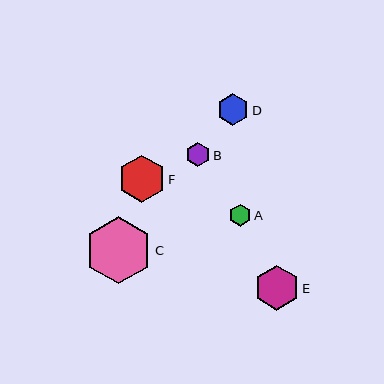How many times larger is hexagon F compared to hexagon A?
Hexagon F is approximately 2.2 times the size of hexagon A.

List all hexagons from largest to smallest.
From largest to smallest: C, F, E, D, B, A.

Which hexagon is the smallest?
Hexagon A is the smallest with a size of approximately 22 pixels.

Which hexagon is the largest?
Hexagon C is the largest with a size of approximately 67 pixels.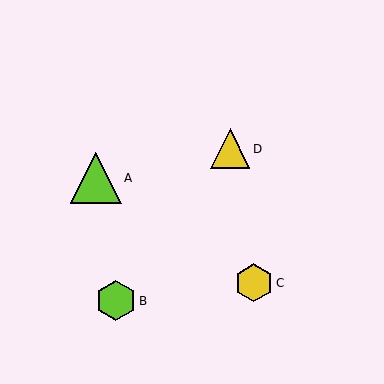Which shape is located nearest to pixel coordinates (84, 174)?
The lime triangle (labeled A) at (96, 178) is nearest to that location.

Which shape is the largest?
The lime triangle (labeled A) is the largest.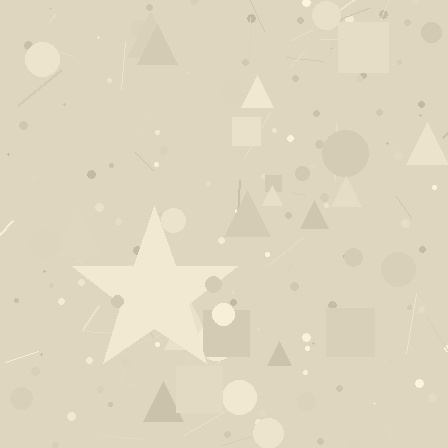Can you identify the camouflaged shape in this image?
The camouflaged shape is a star.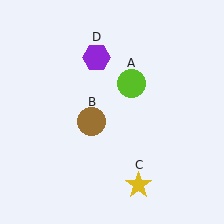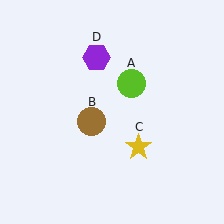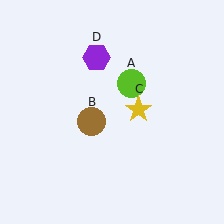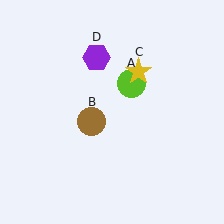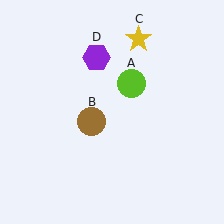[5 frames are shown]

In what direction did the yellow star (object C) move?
The yellow star (object C) moved up.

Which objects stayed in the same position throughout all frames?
Lime circle (object A) and brown circle (object B) and purple hexagon (object D) remained stationary.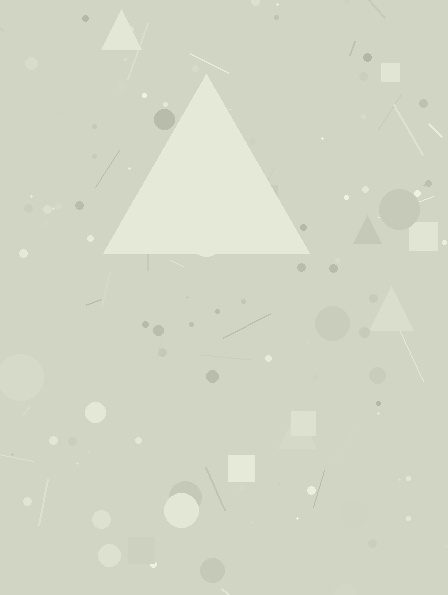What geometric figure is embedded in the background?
A triangle is embedded in the background.